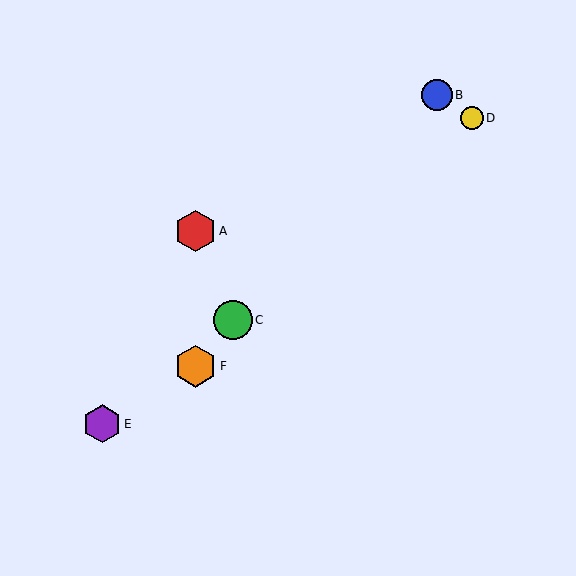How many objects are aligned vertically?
2 objects (A, F) are aligned vertically.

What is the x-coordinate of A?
Object A is at x≈196.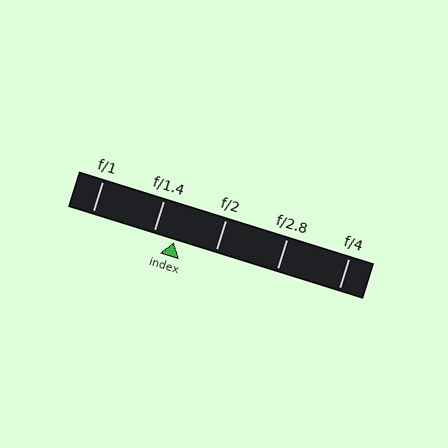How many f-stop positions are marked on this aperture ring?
There are 5 f-stop positions marked.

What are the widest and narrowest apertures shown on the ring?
The widest aperture shown is f/1 and the narrowest is f/4.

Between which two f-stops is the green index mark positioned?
The index mark is between f/1.4 and f/2.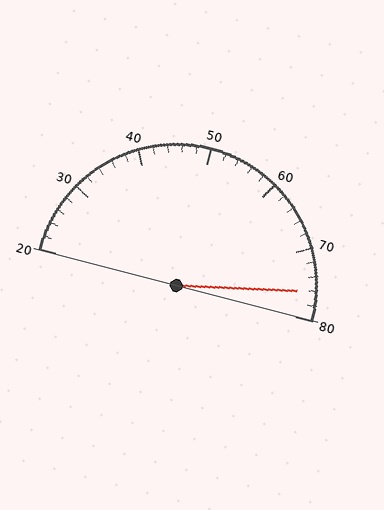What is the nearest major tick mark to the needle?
The nearest major tick mark is 80.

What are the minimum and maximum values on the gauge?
The gauge ranges from 20 to 80.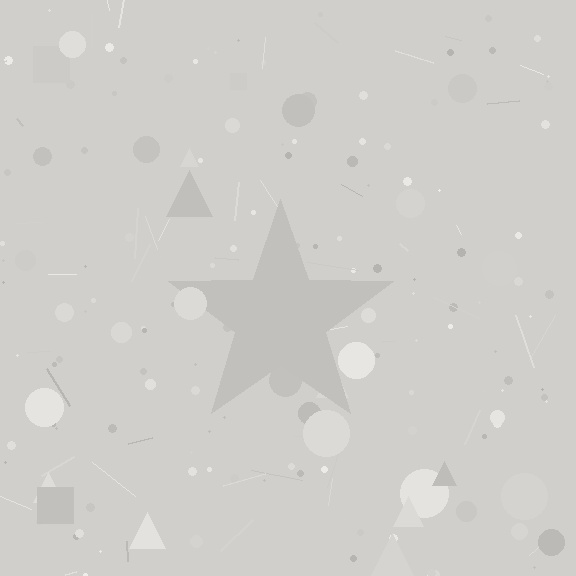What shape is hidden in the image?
A star is hidden in the image.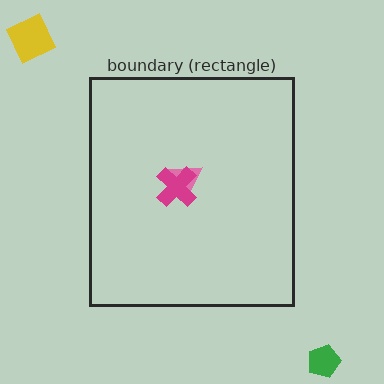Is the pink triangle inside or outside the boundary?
Inside.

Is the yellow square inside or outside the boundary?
Outside.